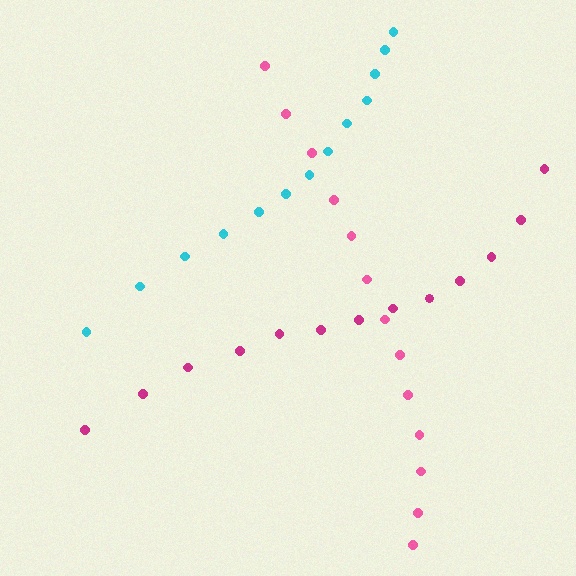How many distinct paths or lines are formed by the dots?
There are 3 distinct paths.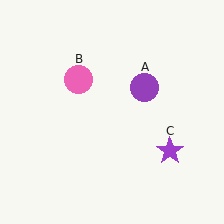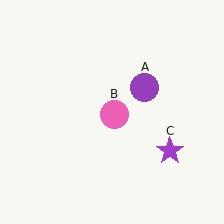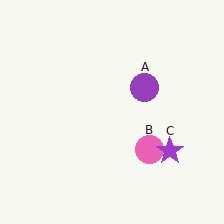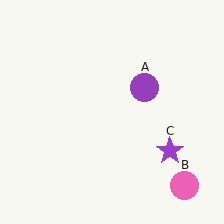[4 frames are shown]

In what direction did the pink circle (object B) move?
The pink circle (object B) moved down and to the right.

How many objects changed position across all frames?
1 object changed position: pink circle (object B).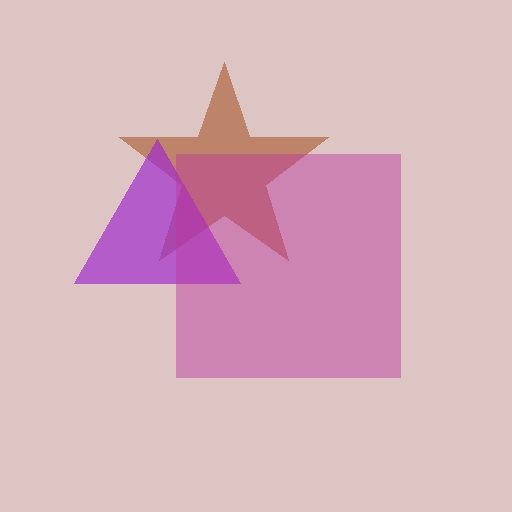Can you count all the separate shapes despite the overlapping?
Yes, there are 3 separate shapes.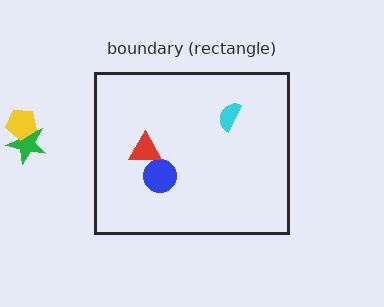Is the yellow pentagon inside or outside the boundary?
Outside.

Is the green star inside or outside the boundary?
Outside.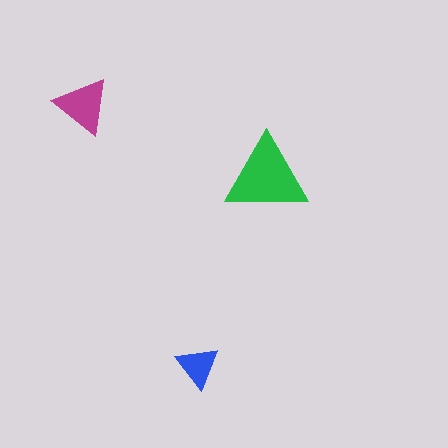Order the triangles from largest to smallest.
the green one, the magenta one, the blue one.